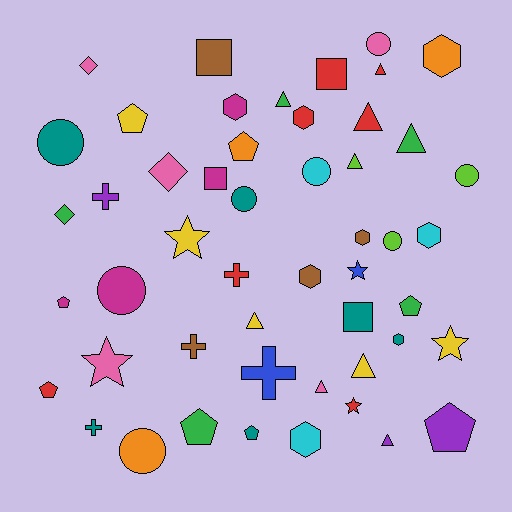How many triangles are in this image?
There are 9 triangles.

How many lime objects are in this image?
There are 3 lime objects.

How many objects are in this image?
There are 50 objects.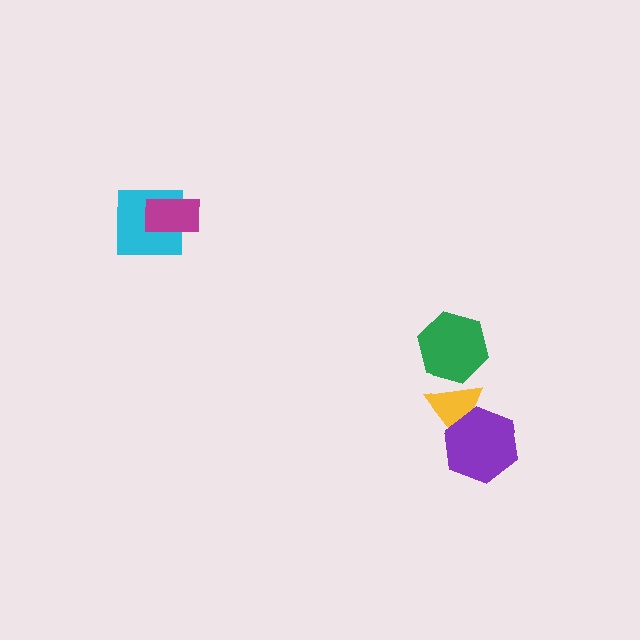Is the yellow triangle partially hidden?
Yes, it is partially covered by another shape.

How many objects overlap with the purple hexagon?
1 object overlaps with the purple hexagon.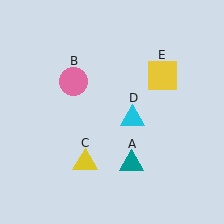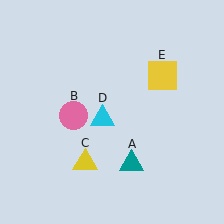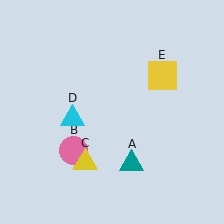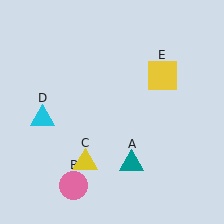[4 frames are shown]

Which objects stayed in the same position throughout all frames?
Teal triangle (object A) and yellow triangle (object C) and yellow square (object E) remained stationary.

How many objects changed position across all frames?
2 objects changed position: pink circle (object B), cyan triangle (object D).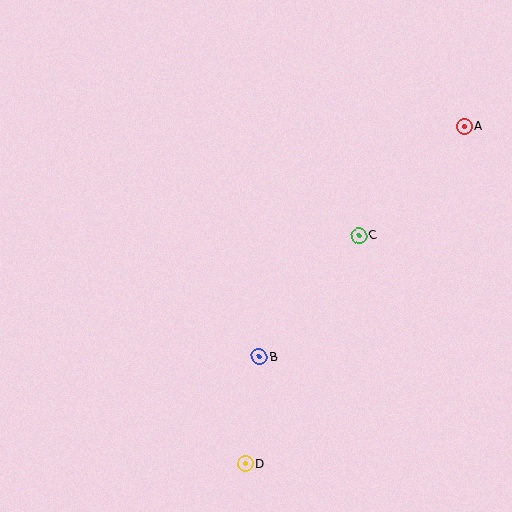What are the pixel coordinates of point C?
Point C is at (359, 236).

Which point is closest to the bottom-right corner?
Point D is closest to the bottom-right corner.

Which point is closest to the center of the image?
Point B at (259, 357) is closest to the center.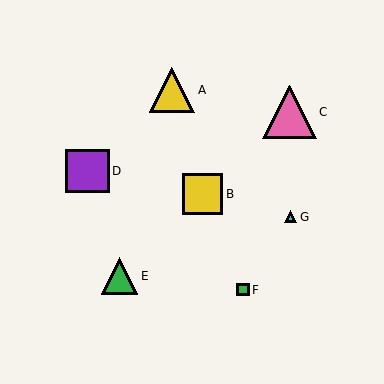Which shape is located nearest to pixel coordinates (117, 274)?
The green triangle (labeled E) at (120, 276) is nearest to that location.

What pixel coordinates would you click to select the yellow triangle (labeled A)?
Click at (172, 90) to select the yellow triangle A.